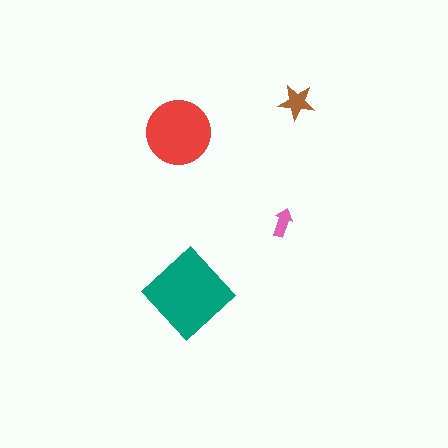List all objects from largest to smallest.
The teal diamond, the red circle, the brown star, the pink arrow.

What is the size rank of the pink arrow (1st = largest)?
4th.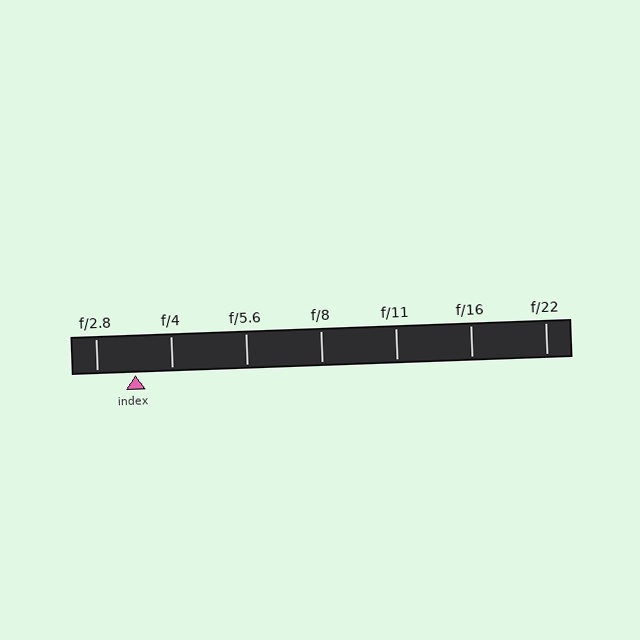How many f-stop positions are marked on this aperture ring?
There are 7 f-stop positions marked.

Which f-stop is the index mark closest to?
The index mark is closest to f/4.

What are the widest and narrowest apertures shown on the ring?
The widest aperture shown is f/2.8 and the narrowest is f/22.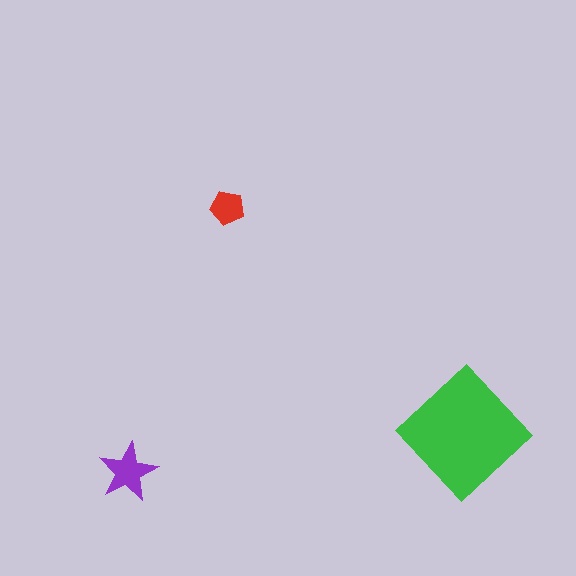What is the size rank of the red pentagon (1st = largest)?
3rd.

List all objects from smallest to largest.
The red pentagon, the purple star, the green diamond.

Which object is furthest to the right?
The green diamond is rightmost.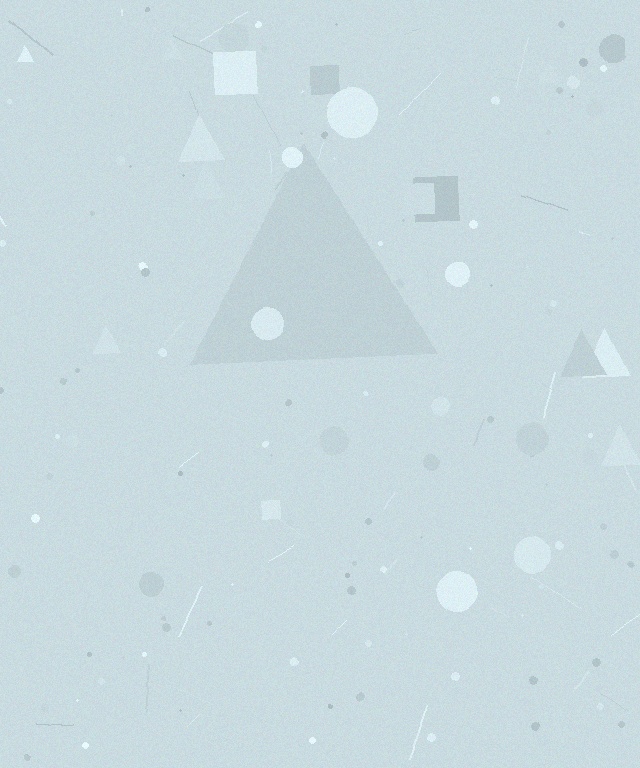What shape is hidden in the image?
A triangle is hidden in the image.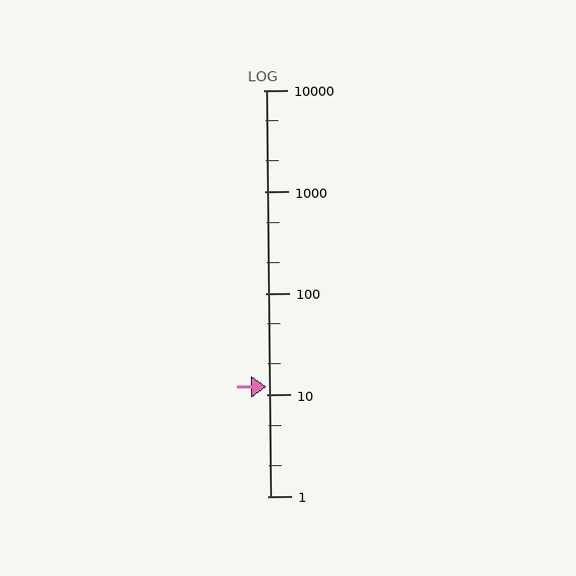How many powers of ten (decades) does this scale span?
The scale spans 4 decades, from 1 to 10000.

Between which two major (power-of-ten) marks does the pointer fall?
The pointer is between 10 and 100.